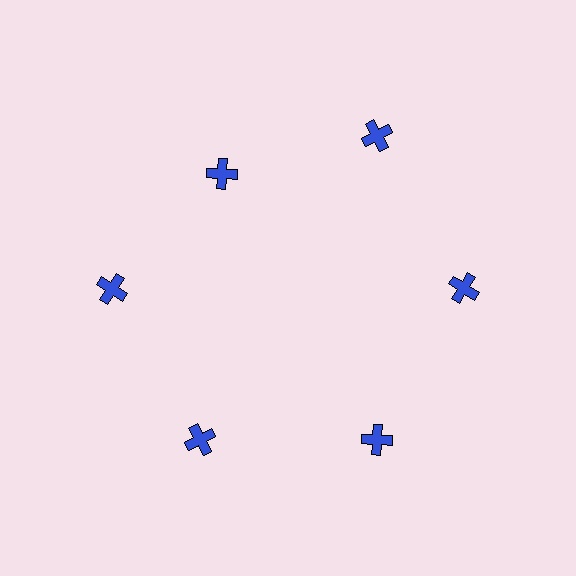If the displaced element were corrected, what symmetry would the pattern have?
It would have 6-fold rotational symmetry — the pattern would map onto itself every 60 degrees.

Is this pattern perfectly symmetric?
No. The 6 blue crosses are arranged in a ring, but one element near the 11 o'clock position is pulled inward toward the center, breaking the 6-fold rotational symmetry.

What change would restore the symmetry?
The symmetry would be restored by moving it outward, back onto the ring so that all 6 crosses sit at equal angles and equal distance from the center.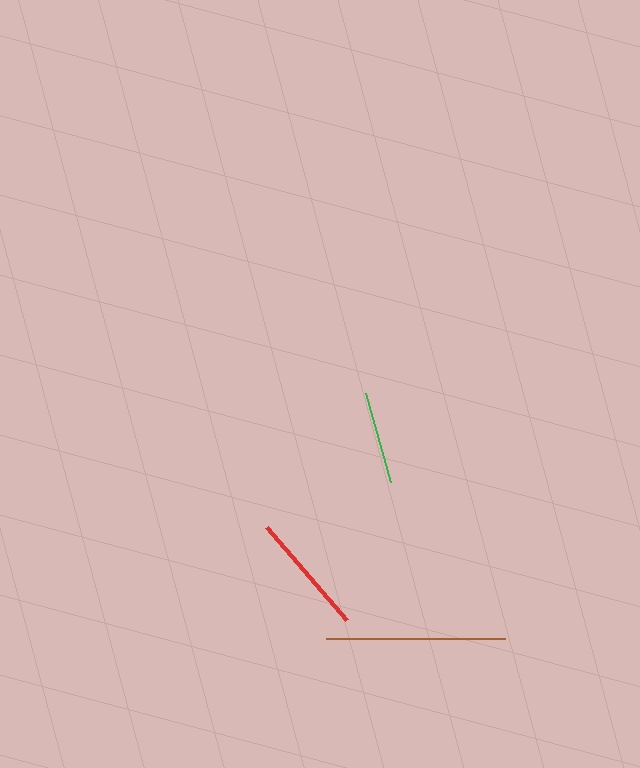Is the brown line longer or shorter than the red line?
The brown line is longer than the red line.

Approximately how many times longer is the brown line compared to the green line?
The brown line is approximately 1.9 times the length of the green line.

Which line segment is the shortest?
The green line is the shortest at approximately 92 pixels.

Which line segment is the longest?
The brown line is the longest at approximately 179 pixels.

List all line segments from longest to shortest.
From longest to shortest: brown, red, green.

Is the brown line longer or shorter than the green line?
The brown line is longer than the green line.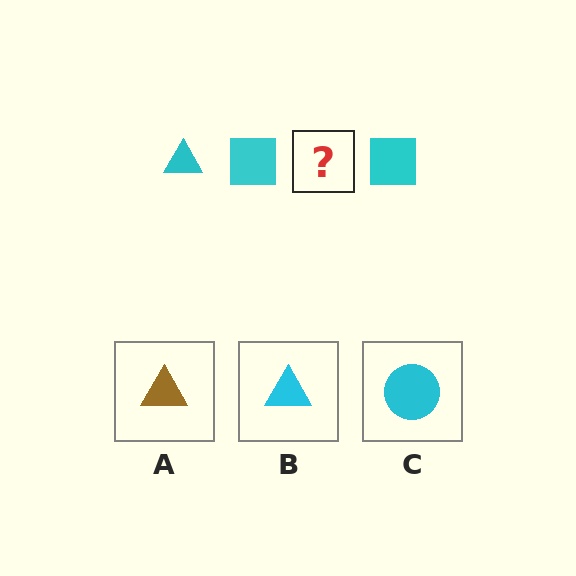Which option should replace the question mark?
Option B.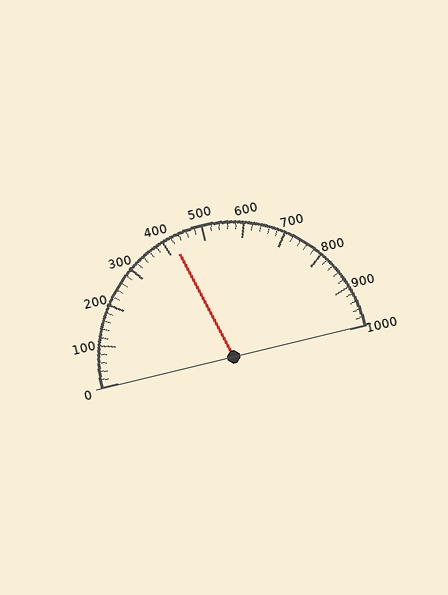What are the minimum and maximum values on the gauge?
The gauge ranges from 0 to 1000.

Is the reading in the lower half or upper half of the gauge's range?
The reading is in the lower half of the range (0 to 1000).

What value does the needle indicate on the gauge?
The needle indicates approximately 420.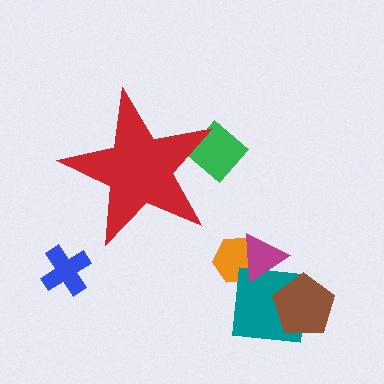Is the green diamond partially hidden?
Yes, the green diamond is partially hidden behind the red star.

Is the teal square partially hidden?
No, the teal square is fully visible.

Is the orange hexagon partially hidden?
No, the orange hexagon is fully visible.